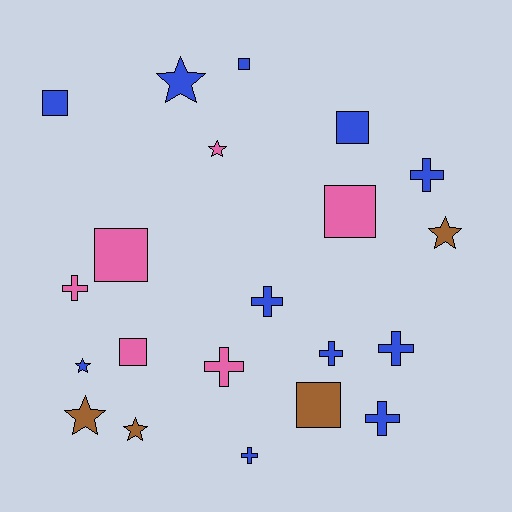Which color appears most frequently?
Blue, with 11 objects.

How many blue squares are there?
There are 3 blue squares.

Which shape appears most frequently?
Cross, with 8 objects.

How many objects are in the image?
There are 21 objects.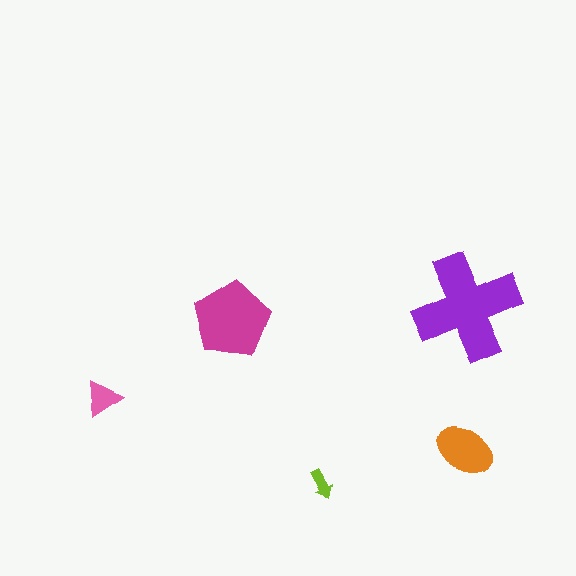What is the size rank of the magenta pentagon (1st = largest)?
2nd.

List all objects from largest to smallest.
The purple cross, the magenta pentagon, the orange ellipse, the pink triangle, the lime arrow.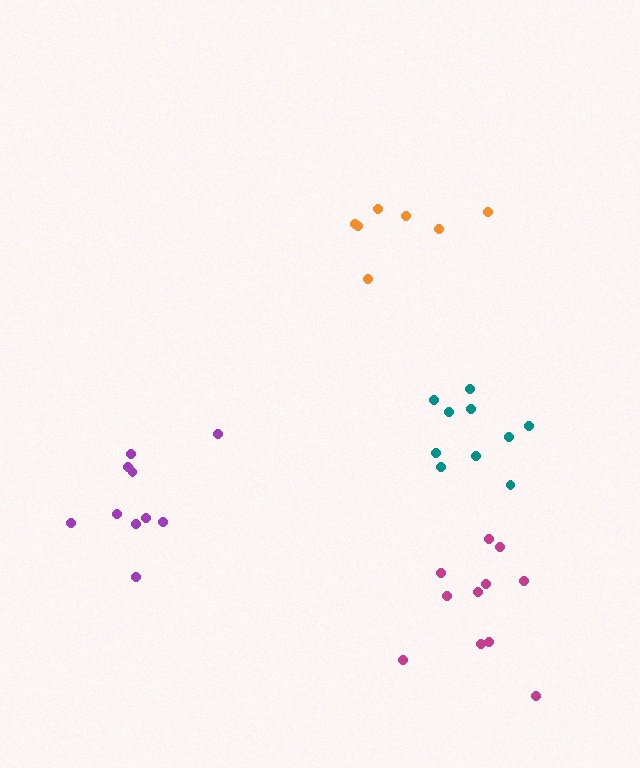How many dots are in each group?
Group 1: 11 dots, Group 2: 7 dots, Group 3: 10 dots, Group 4: 10 dots (38 total).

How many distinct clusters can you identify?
There are 4 distinct clusters.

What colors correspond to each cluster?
The clusters are colored: magenta, orange, purple, teal.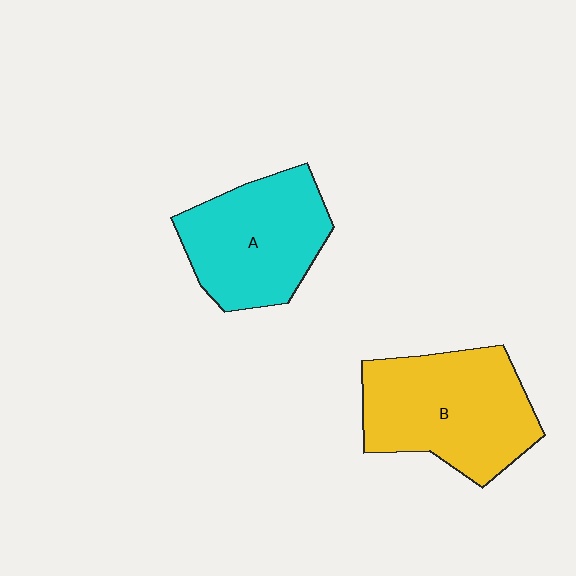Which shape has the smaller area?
Shape A (cyan).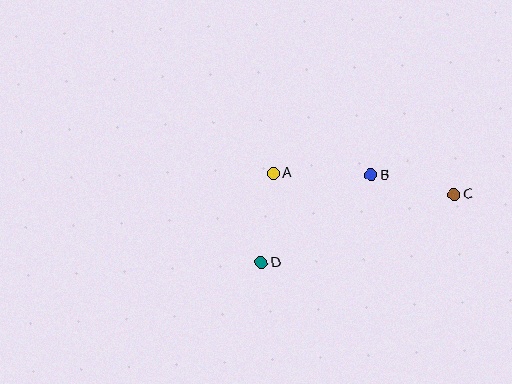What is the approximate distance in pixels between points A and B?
The distance between A and B is approximately 98 pixels.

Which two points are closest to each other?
Points B and C are closest to each other.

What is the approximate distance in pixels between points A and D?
The distance between A and D is approximately 90 pixels.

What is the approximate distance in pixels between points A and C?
The distance between A and C is approximately 182 pixels.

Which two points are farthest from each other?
Points C and D are farthest from each other.